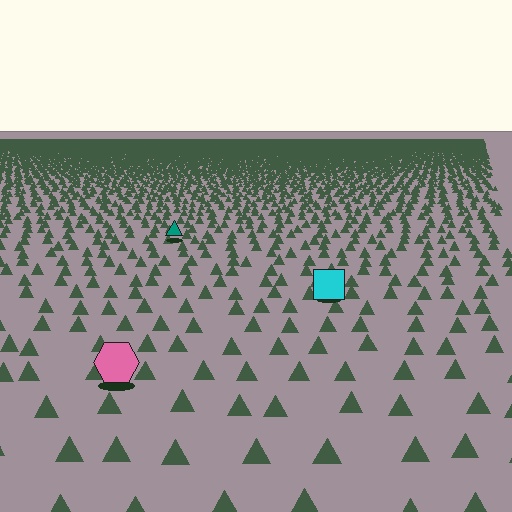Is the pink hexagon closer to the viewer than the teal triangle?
Yes. The pink hexagon is closer — you can tell from the texture gradient: the ground texture is coarser near it.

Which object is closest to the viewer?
The pink hexagon is closest. The texture marks near it are larger and more spread out.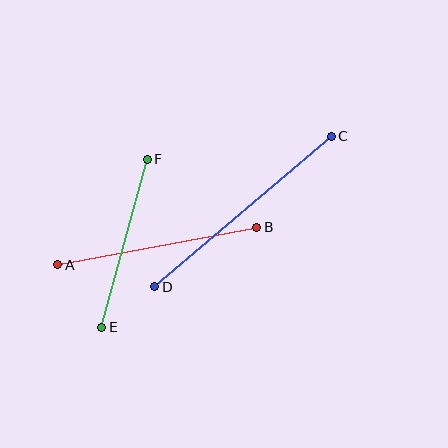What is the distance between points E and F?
The distance is approximately 174 pixels.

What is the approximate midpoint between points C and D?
The midpoint is at approximately (243, 212) pixels.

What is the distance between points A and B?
The distance is approximately 202 pixels.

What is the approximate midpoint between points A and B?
The midpoint is at approximately (157, 246) pixels.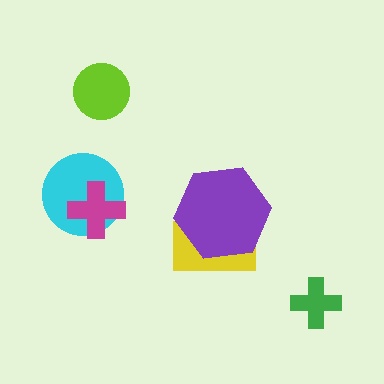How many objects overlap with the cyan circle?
1 object overlaps with the cyan circle.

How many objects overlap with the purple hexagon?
1 object overlaps with the purple hexagon.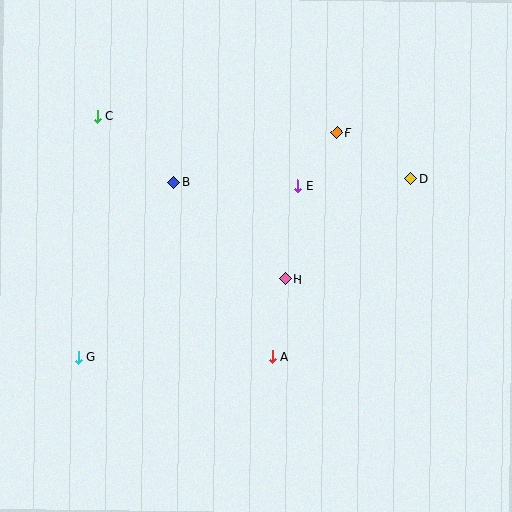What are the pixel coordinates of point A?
Point A is at (272, 357).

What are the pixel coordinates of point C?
Point C is at (97, 116).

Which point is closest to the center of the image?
Point H at (285, 279) is closest to the center.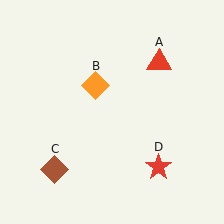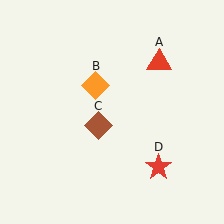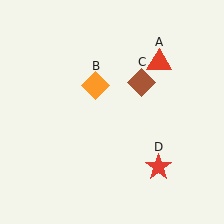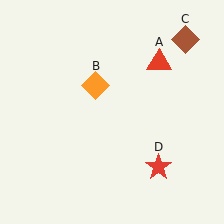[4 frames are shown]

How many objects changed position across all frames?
1 object changed position: brown diamond (object C).